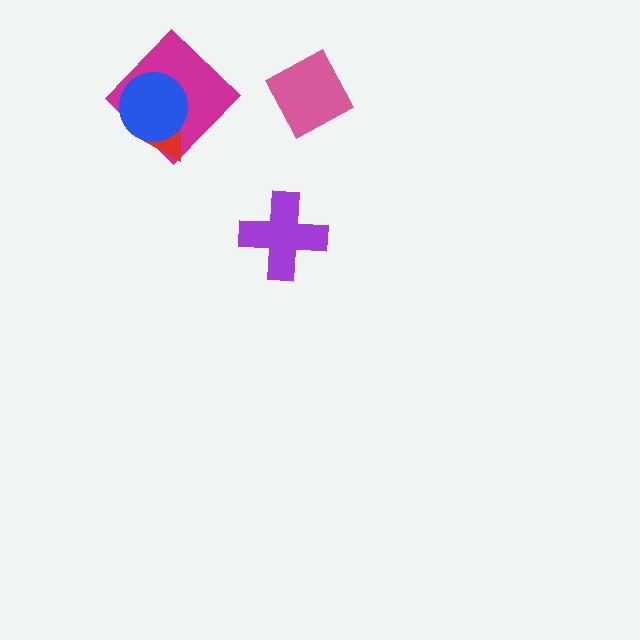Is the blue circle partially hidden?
No, no other shape covers it.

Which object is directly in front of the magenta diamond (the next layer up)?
The red triangle is directly in front of the magenta diamond.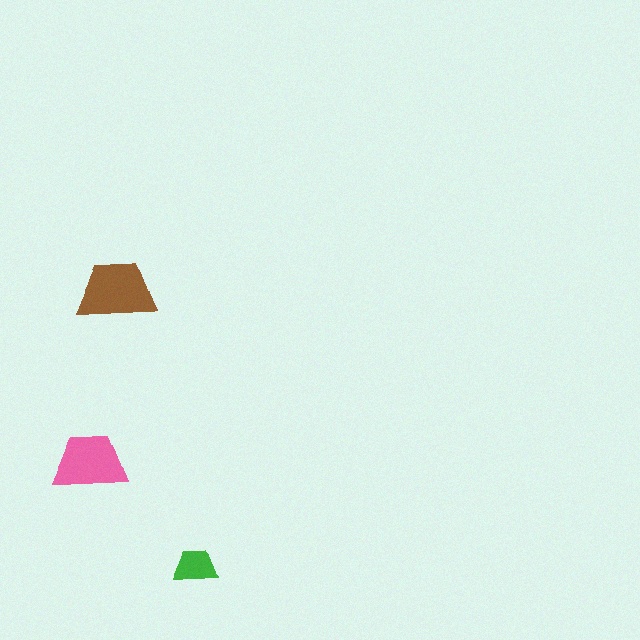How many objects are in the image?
There are 3 objects in the image.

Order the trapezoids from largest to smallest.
the brown one, the pink one, the green one.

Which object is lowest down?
The green trapezoid is bottommost.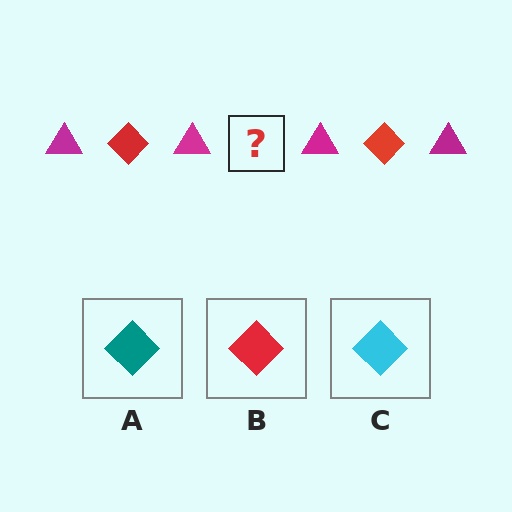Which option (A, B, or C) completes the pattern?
B.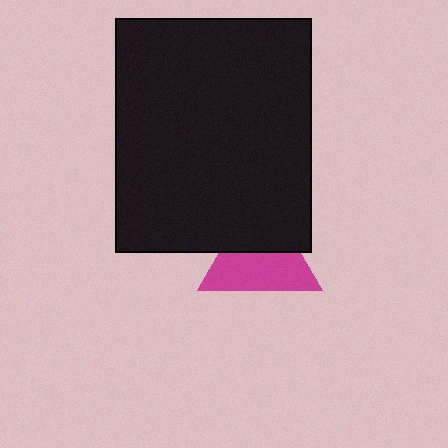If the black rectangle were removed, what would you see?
You would see the complete magenta triangle.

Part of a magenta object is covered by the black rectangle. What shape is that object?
It is a triangle.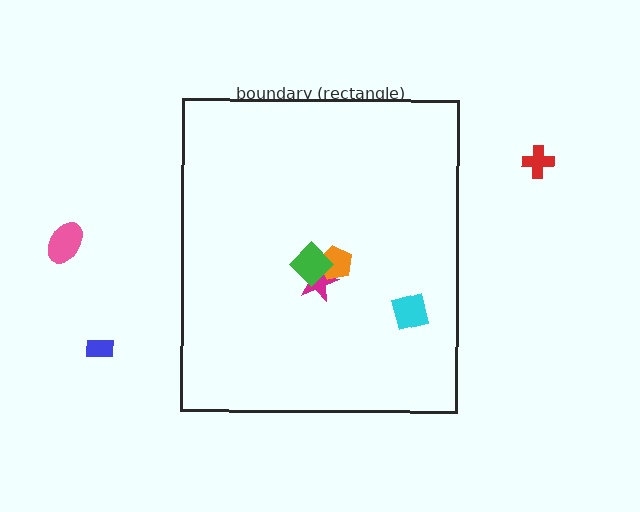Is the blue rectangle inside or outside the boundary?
Outside.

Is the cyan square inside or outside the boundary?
Inside.